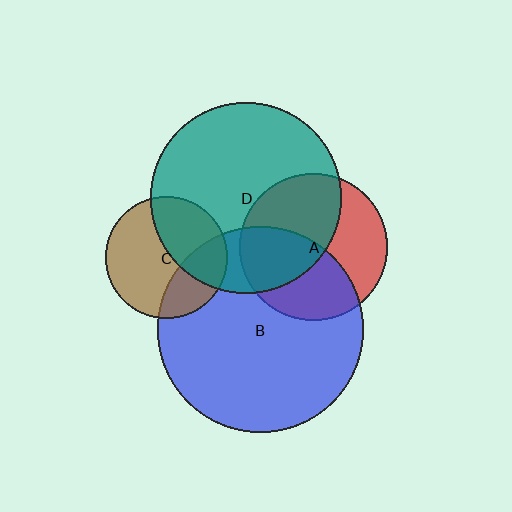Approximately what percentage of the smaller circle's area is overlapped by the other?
Approximately 30%.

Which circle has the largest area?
Circle B (blue).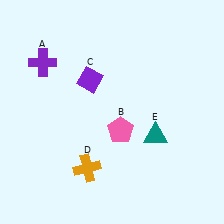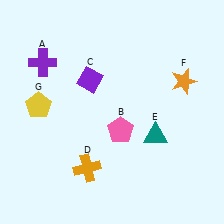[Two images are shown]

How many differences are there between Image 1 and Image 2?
There are 2 differences between the two images.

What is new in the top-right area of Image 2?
An orange star (F) was added in the top-right area of Image 2.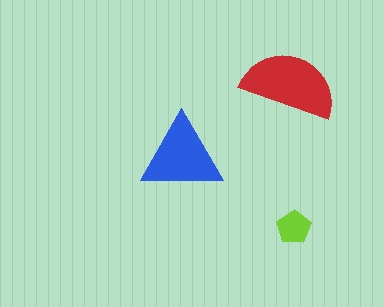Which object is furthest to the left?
The blue triangle is leftmost.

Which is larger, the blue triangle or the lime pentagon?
The blue triangle.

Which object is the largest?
The red semicircle.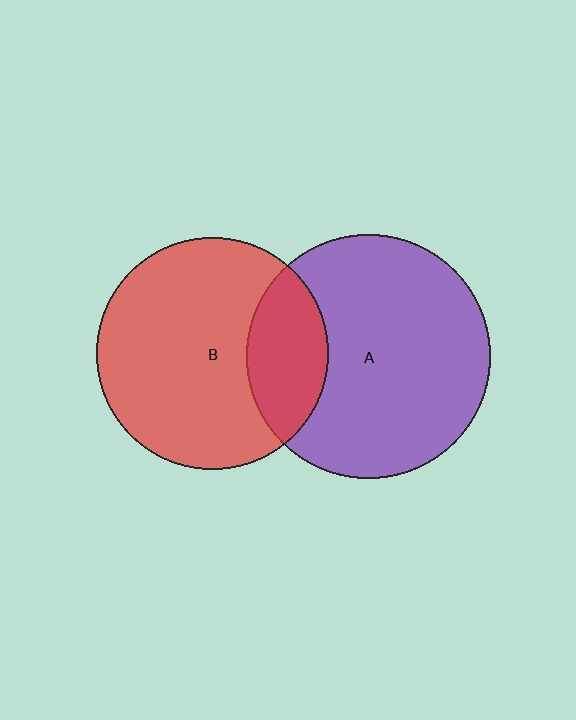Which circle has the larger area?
Circle A (purple).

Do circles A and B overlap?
Yes.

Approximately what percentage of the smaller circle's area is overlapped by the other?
Approximately 25%.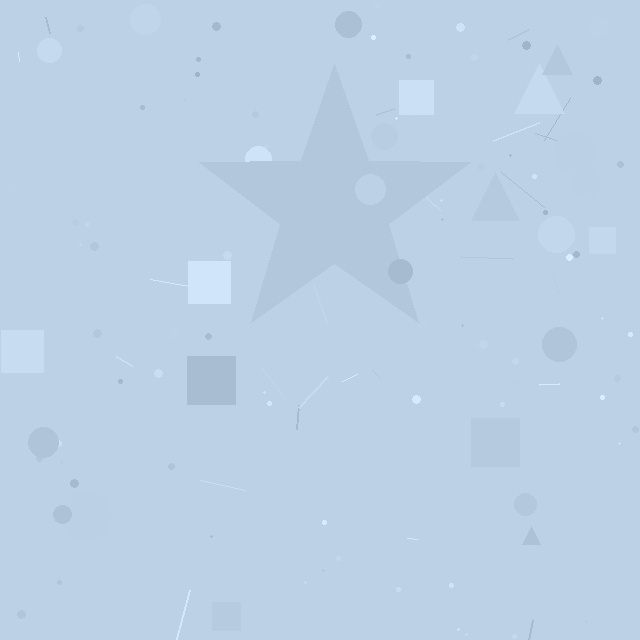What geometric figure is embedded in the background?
A star is embedded in the background.